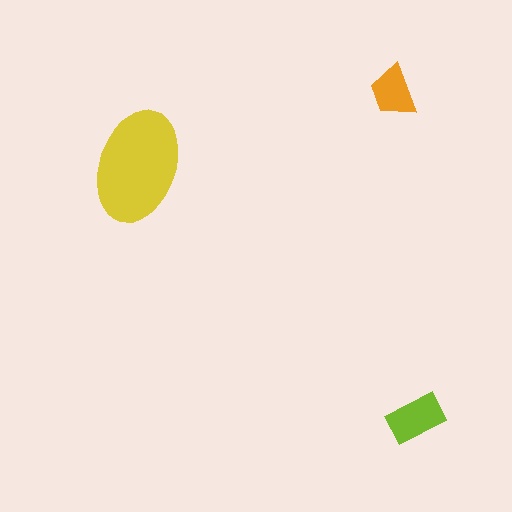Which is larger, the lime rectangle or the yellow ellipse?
The yellow ellipse.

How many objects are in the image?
There are 3 objects in the image.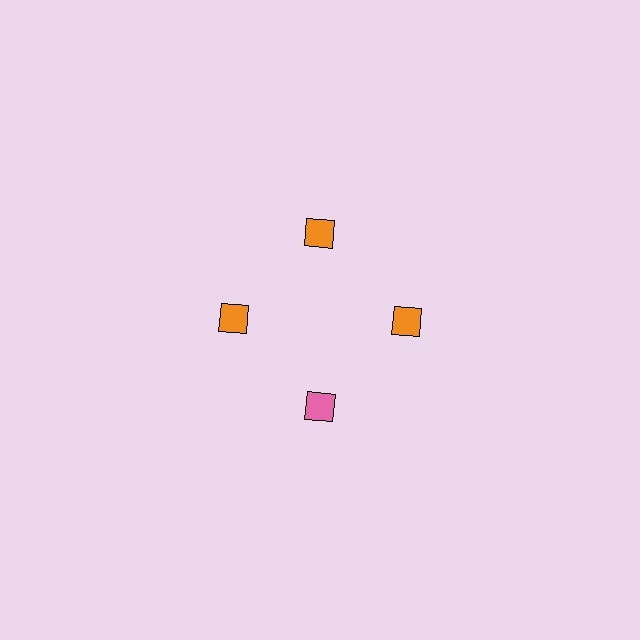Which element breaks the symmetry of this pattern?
The pink diamond at roughly the 6 o'clock position breaks the symmetry. All other shapes are orange diamonds.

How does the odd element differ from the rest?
It has a different color: pink instead of orange.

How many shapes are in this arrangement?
There are 4 shapes arranged in a ring pattern.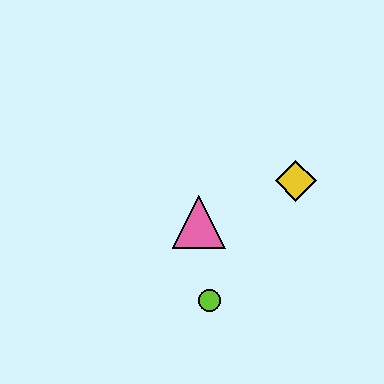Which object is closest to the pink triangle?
The lime circle is closest to the pink triangle.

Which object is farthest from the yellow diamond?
The lime circle is farthest from the yellow diamond.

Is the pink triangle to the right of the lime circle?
No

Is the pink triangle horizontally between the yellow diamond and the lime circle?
No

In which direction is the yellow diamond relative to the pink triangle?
The yellow diamond is to the right of the pink triangle.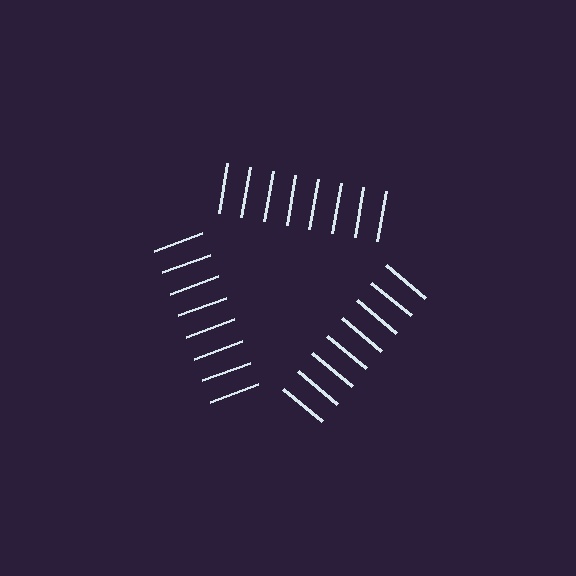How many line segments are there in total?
24 — 8 along each of the 3 edges.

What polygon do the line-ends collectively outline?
An illusory triangle — the line segments terminate on its edges but no continuous stroke is drawn.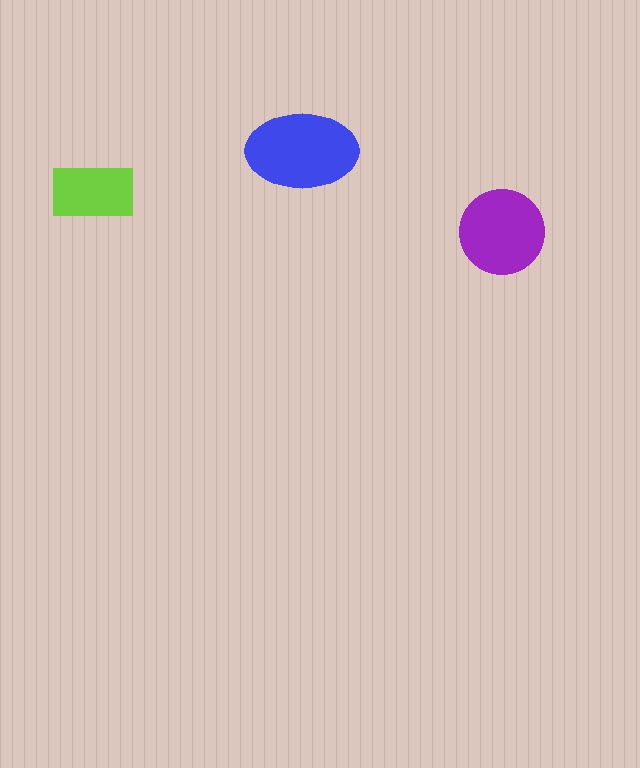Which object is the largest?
The blue ellipse.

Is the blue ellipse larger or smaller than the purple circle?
Larger.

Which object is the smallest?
The lime rectangle.